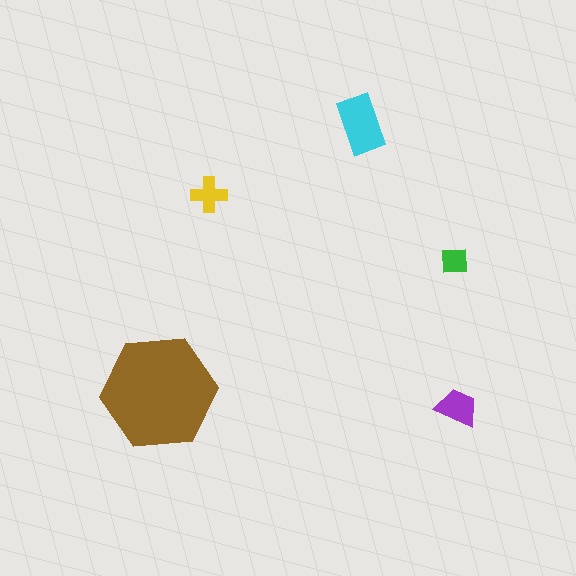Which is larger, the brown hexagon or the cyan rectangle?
The brown hexagon.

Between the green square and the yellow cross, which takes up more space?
The yellow cross.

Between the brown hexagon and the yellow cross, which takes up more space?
The brown hexagon.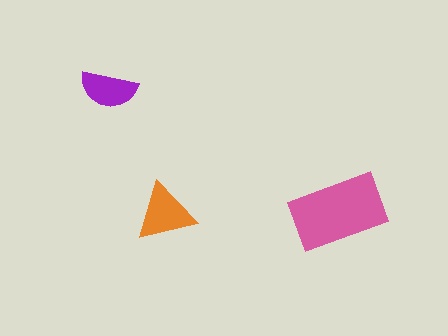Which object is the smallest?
The purple semicircle.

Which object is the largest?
The pink rectangle.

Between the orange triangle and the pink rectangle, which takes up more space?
The pink rectangle.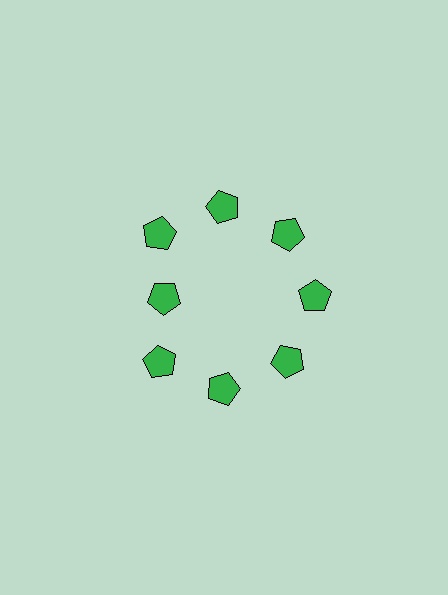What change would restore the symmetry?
The symmetry would be restored by moving it outward, back onto the ring so that all 8 pentagons sit at equal angles and equal distance from the center.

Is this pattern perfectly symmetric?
No. The 8 green pentagons are arranged in a ring, but one element near the 9 o'clock position is pulled inward toward the center, breaking the 8-fold rotational symmetry.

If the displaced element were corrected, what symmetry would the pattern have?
It would have 8-fold rotational symmetry — the pattern would map onto itself every 45 degrees.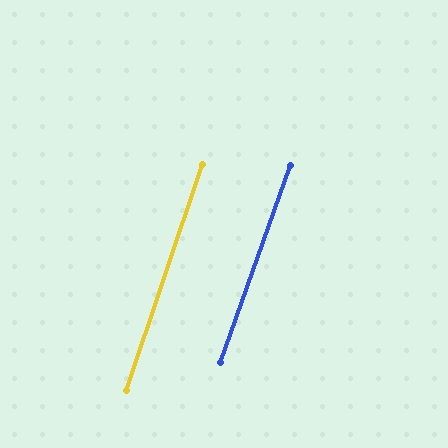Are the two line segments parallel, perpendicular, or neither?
Parallel — their directions differ by only 0.8°.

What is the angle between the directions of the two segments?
Approximately 1 degree.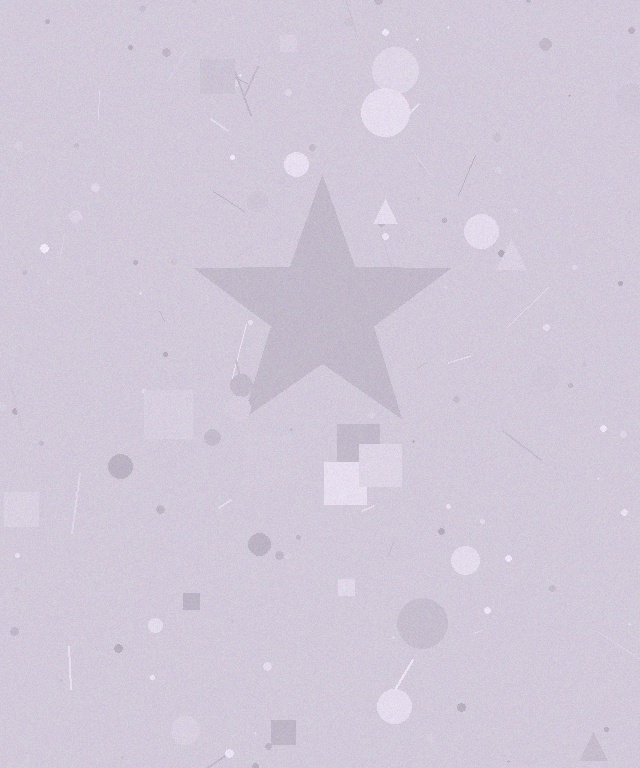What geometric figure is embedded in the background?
A star is embedded in the background.